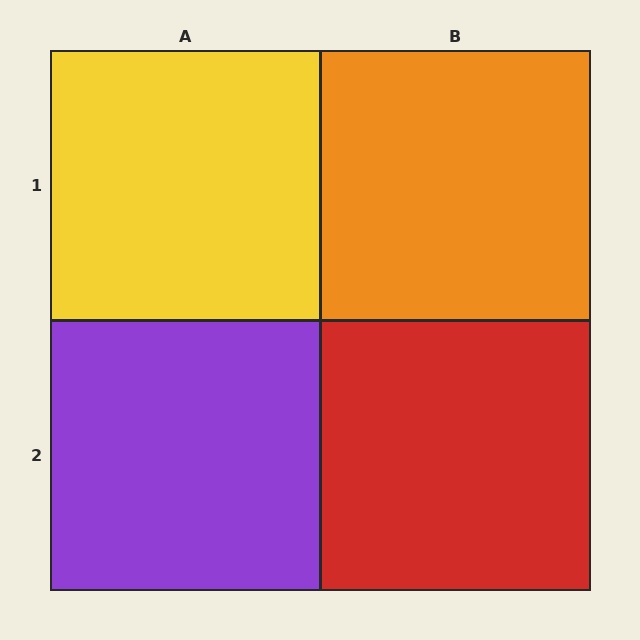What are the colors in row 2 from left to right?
Purple, red.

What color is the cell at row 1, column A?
Yellow.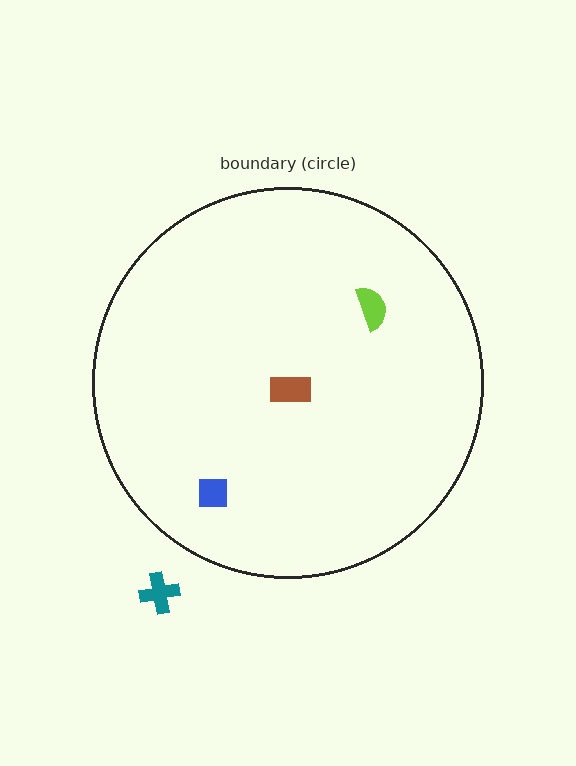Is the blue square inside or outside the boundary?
Inside.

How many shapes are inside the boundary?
3 inside, 1 outside.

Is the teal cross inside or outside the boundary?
Outside.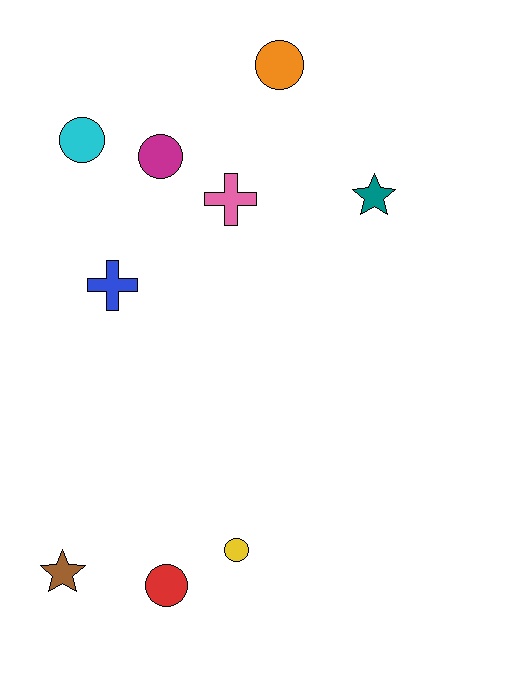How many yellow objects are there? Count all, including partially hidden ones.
There is 1 yellow object.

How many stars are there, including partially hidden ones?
There are 2 stars.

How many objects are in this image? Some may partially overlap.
There are 9 objects.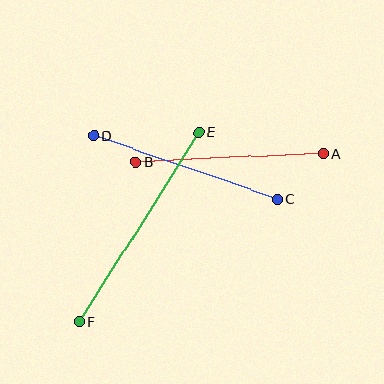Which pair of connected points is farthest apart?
Points E and F are farthest apart.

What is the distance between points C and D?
The distance is approximately 194 pixels.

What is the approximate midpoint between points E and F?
The midpoint is at approximately (139, 227) pixels.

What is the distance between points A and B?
The distance is approximately 187 pixels.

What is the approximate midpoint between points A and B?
The midpoint is at approximately (230, 158) pixels.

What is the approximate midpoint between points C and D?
The midpoint is at approximately (186, 167) pixels.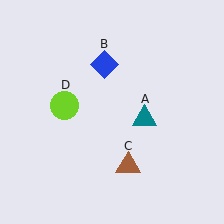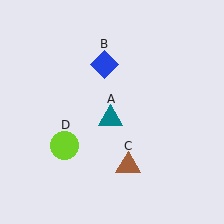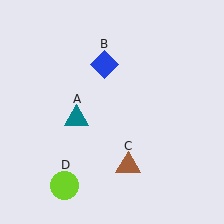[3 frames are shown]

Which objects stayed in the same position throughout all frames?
Blue diamond (object B) and brown triangle (object C) remained stationary.